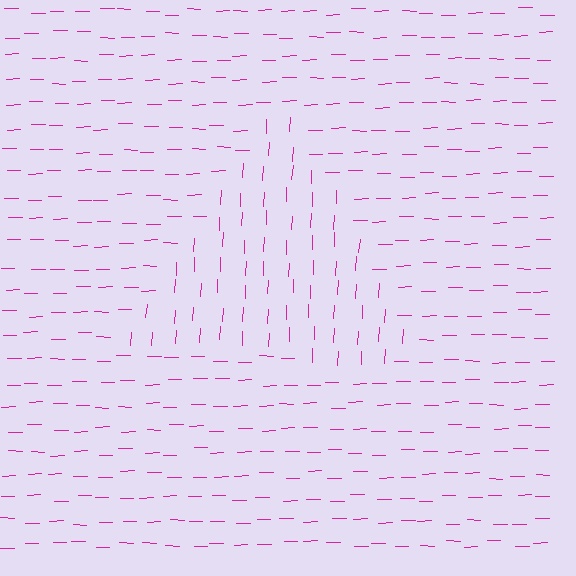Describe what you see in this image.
The image is filled with small magenta line segments. A triangle region in the image has lines oriented differently from the surrounding lines, creating a visible texture boundary.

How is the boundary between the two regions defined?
The boundary is defined purely by a change in line orientation (approximately 87 degrees difference). All lines are the same color and thickness.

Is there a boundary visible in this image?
Yes, there is a texture boundary formed by a change in line orientation.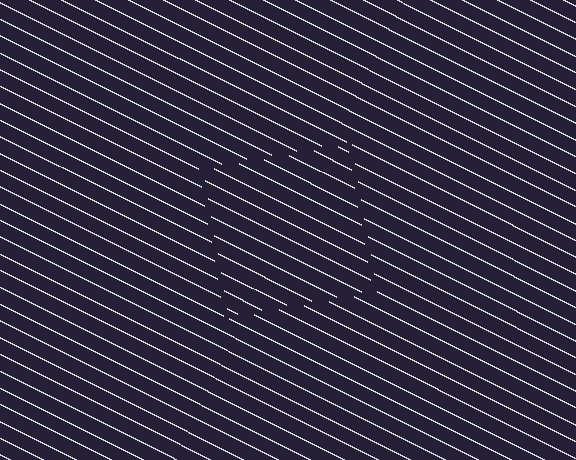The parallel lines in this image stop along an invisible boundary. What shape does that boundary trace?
An illusory square. The interior of the shape contains the same grating, shifted by half a period — the contour is defined by the phase discontinuity where line-ends from the inner and outer gratings abut.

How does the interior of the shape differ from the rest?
The interior of the shape contains the same grating, shifted by half a period — the contour is defined by the phase discontinuity where line-ends from the inner and outer gratings abut.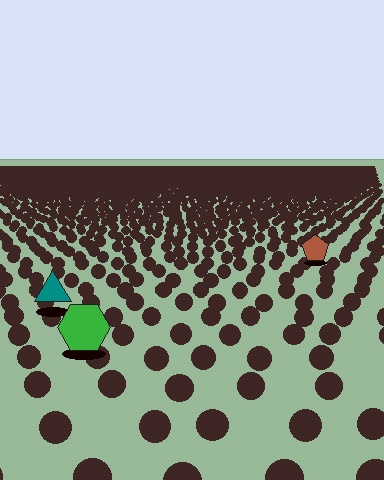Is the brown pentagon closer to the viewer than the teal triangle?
No. The teal triangle is closer — you can tell from the texture gradient: the ground texture is coarser near it.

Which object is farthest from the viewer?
The brown pentagon is farthest from the viewer. It appears smaller and the ground texture around it is denser.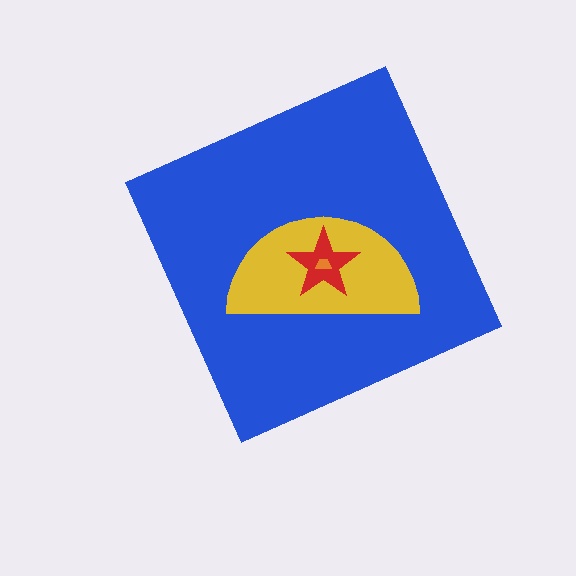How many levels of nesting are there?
4.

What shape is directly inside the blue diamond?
The yellow semicircle.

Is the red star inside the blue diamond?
Yes.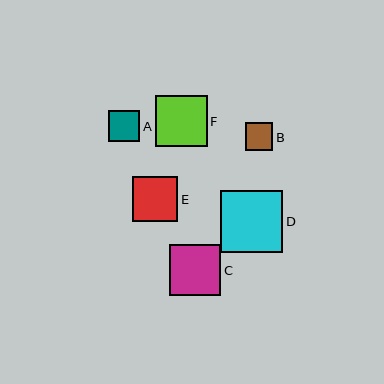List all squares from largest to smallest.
From largest to smallest: D, F, C, E, A, B.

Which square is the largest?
Square D is the largest with a size of approximately 63 pixels.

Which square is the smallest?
Square B is the smallest with a size of approximately 27 pixels.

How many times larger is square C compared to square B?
Square C is approximately 1.9 times the size of square B.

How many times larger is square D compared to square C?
Square D is approximately 1.2 times the size of square C.